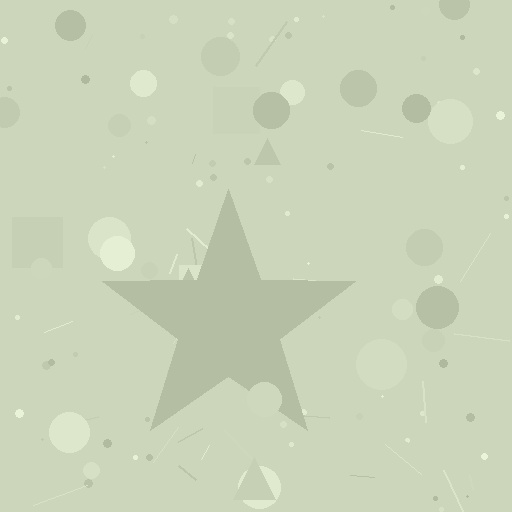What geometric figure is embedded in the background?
A star is embedded in the background.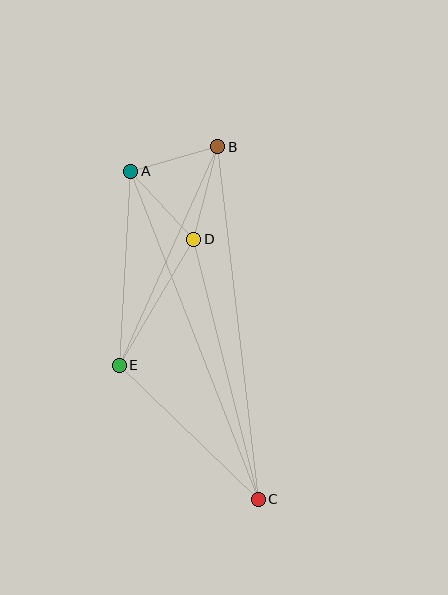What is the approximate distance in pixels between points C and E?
The distance between C and E is approximately 193 pixels.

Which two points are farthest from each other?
Points B and C are farthest from each other.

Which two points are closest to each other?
Points A and B are closest to each other.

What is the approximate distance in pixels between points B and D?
The distance between B and D is approximately 96 pixels.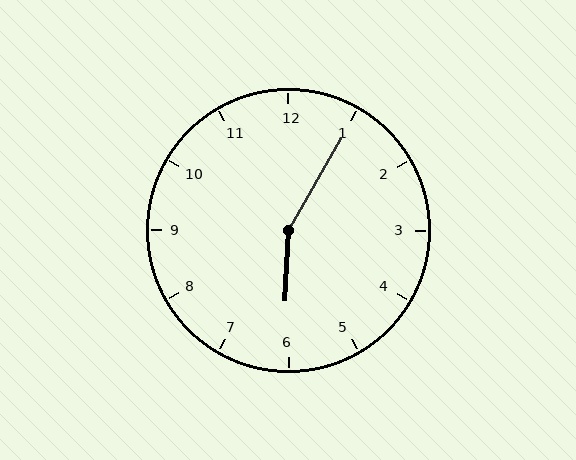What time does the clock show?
6:05.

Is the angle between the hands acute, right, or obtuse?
It is obtuse.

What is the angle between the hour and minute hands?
Approximately 152 degrees.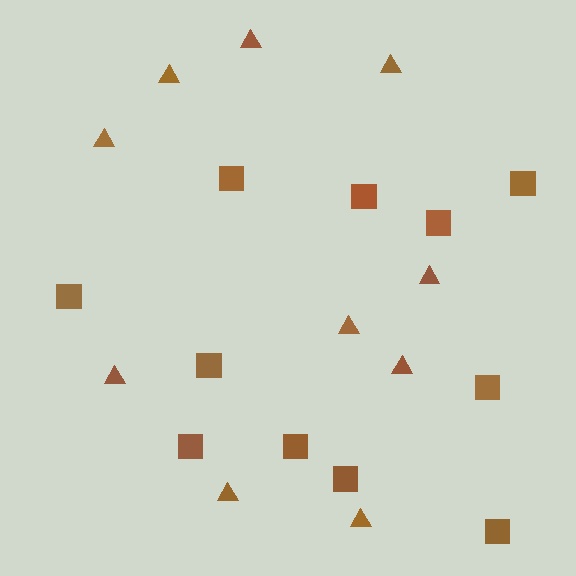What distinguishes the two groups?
There are 2 groups: one group of squares (11) and one group of triangles (10).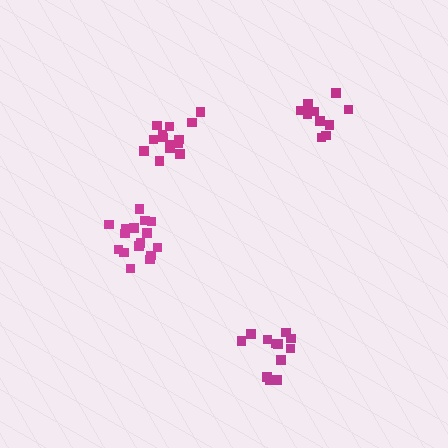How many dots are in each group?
Group 1: 11 dots, Group 2: 17 dots, Group 3: 14 dots, Group 4: 12 dots (54 total).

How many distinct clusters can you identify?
There are 4 distinct clusters.